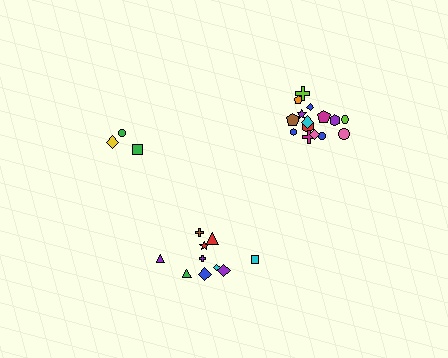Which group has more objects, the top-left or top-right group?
The top-right group.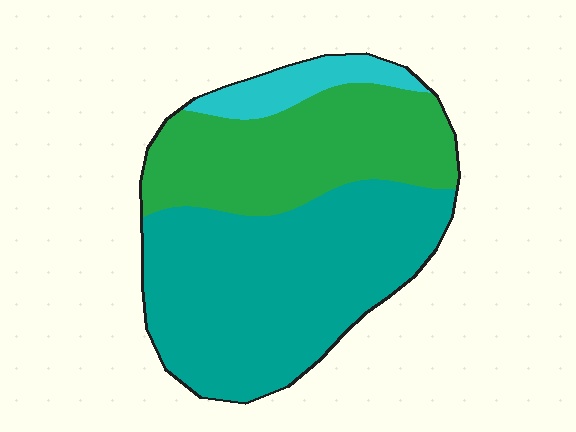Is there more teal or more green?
Teal.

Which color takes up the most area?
Teal, at roughly 55%.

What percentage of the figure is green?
Green covers 36% of the figure.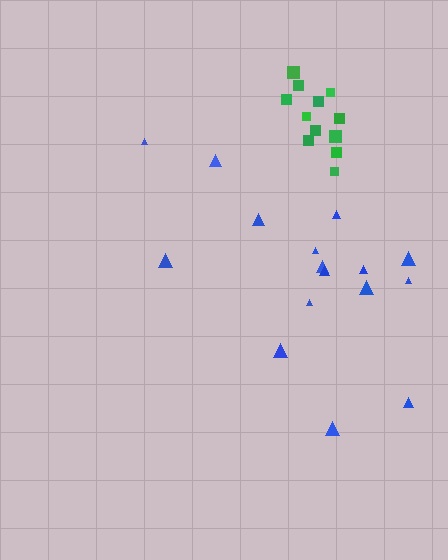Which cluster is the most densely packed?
Green.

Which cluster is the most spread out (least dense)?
Blue.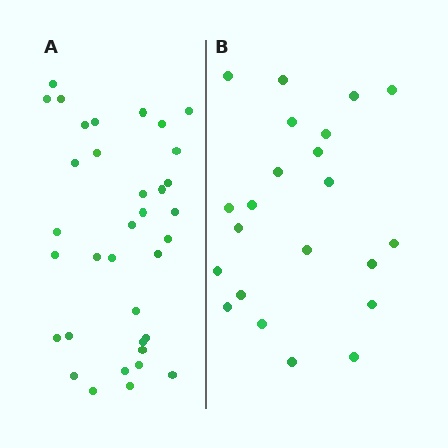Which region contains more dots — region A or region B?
Region A (the left region) has more dots.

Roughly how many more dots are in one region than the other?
Region A has approximately 15 more dots than region B.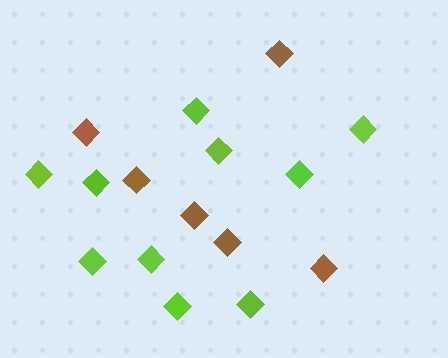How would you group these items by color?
There are 2 groups: one group of lime diamonds (10) and one group of brown diamonds (6).